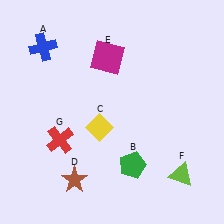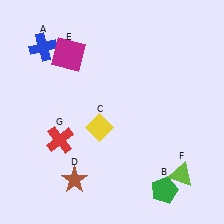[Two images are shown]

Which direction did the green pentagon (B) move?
The green pentagon (B) moved right.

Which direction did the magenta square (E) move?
The magenta square (E) moved left.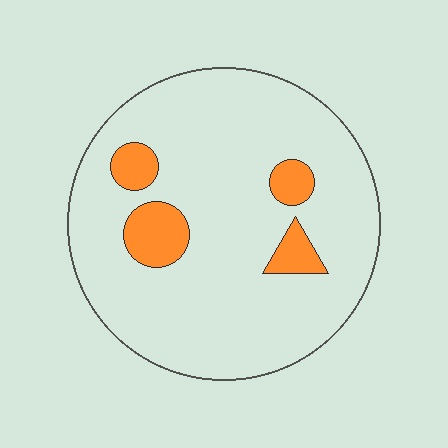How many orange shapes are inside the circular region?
4.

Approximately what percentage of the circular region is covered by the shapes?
Approximately 10%.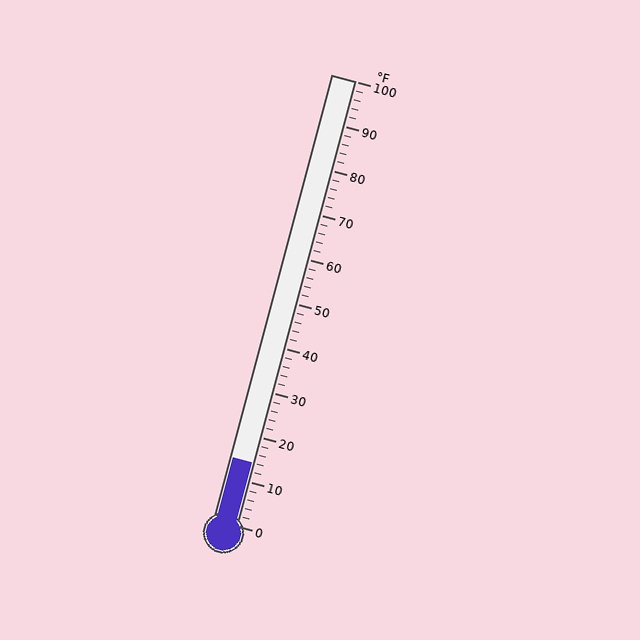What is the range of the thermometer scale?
The thermometer scale ranges from 0°F to 100°F.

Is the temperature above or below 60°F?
The temperature is below 60°F.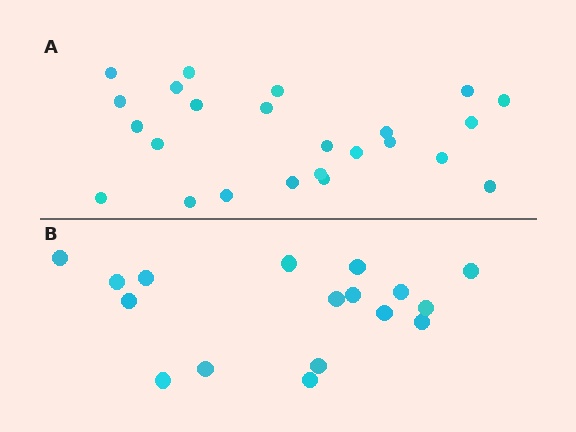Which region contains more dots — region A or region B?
Region A (the top region) has more dots.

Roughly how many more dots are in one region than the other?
Region A has roughly 8 or so more dots than region B.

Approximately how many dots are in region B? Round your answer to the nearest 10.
About 20 dots. (The exact count is 17, which rounds to 20.)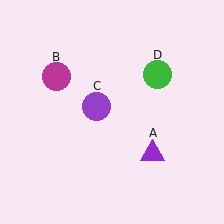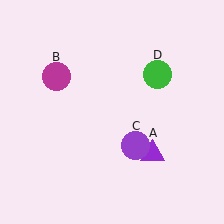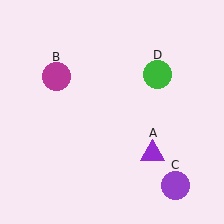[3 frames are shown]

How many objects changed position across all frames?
1 object changed position: purple circle (object C).